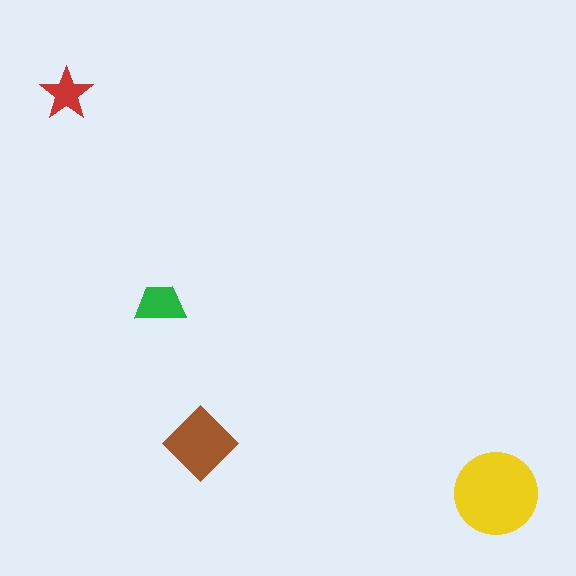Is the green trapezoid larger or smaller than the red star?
Larger.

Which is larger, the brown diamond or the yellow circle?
The yellow circle.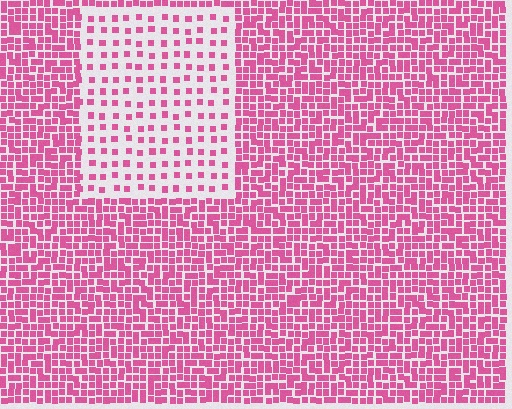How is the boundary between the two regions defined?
The boundary is defined by a change in element density (approximately 2.7x ratio). All elements are the same color, size, and shape.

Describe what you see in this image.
The image contains small pink elements arranged at two different densities. A rectangle-shaped region is visible where the elements are less densely packed than the surrounding area.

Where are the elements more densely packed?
The elements are more densely packed outside the rectangle boundary.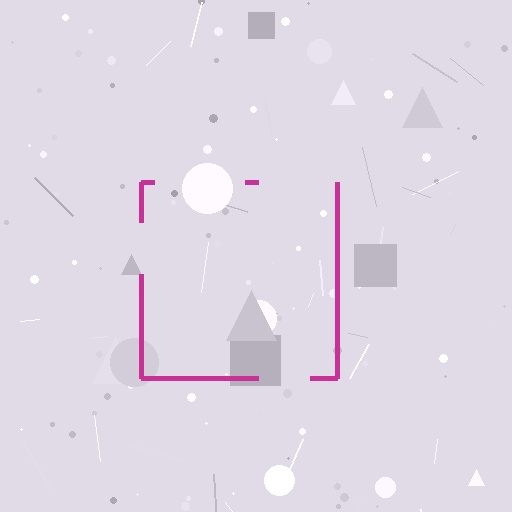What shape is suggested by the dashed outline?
The dashed outline suggests a square.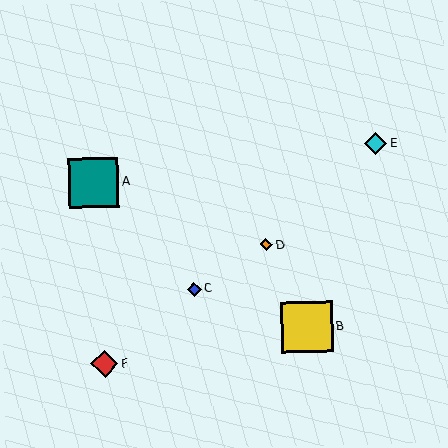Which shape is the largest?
The yellow square (labeled B) is the largest.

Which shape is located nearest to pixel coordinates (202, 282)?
The blue diamond (labeled C) at (194, 289) is nearest to that location.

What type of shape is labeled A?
Shape A is a teal square.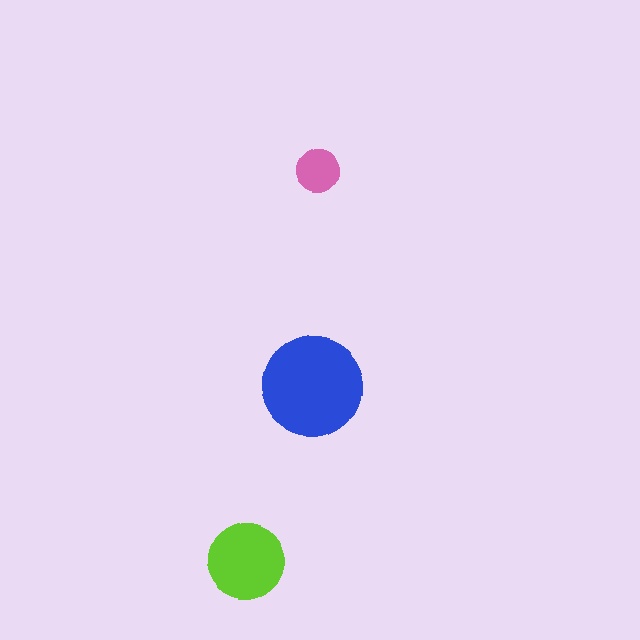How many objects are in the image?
There are 3 objects in the image.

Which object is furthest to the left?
The lime circle is leftmost.